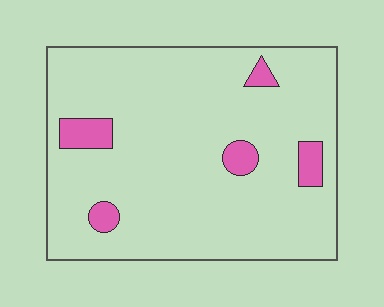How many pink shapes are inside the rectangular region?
5.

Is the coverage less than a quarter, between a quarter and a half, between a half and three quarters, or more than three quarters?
Less than a quarter.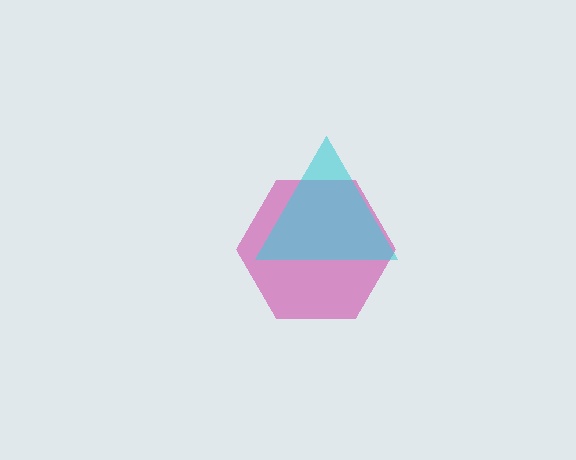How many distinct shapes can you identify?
There are 2 distinct shapes: a magenta hexagon, a cyan triangle.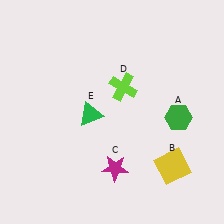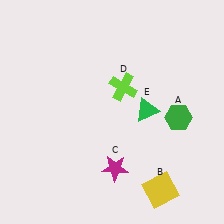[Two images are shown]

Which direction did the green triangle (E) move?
The green triangle (E) moved right.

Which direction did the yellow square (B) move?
The yellow square (B) moved down.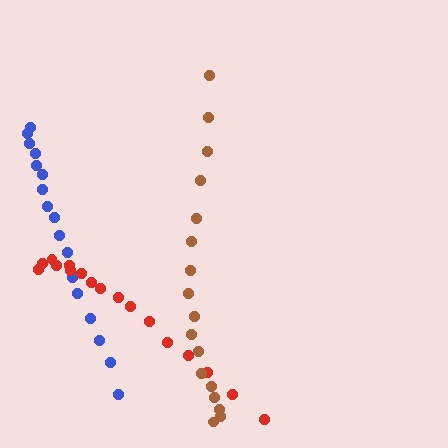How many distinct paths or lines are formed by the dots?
There are 3 distinct paths.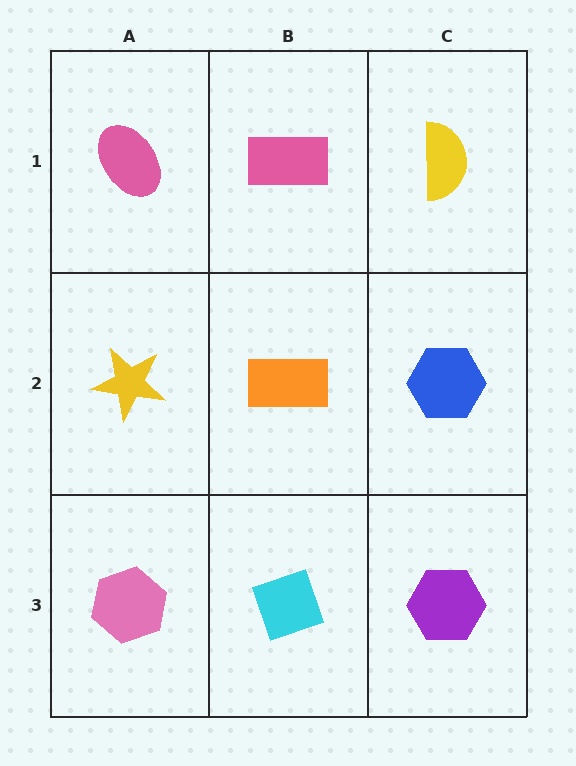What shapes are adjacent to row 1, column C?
A blue hexagon (row 2, column C), a pink rectangle (row 1, column B).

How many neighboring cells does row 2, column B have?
4.